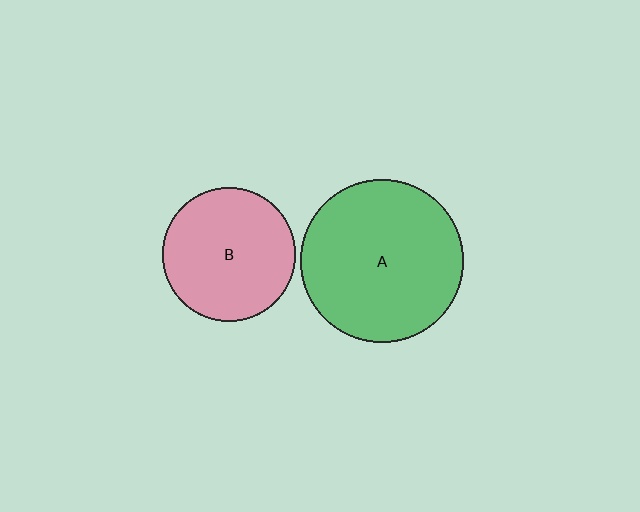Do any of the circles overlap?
No, none of the circles overlap.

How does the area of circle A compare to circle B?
Approximately 1.5 times.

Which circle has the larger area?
Circle A (green).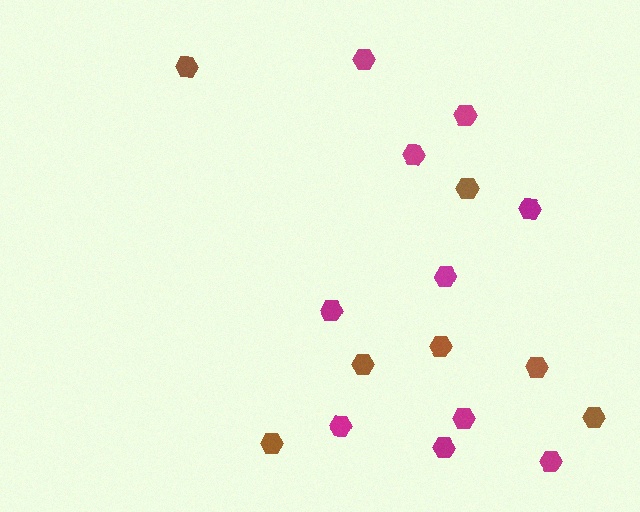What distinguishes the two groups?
There are 2 groups: one group of magenta hexagons (10) and one group of brown hexagons (7).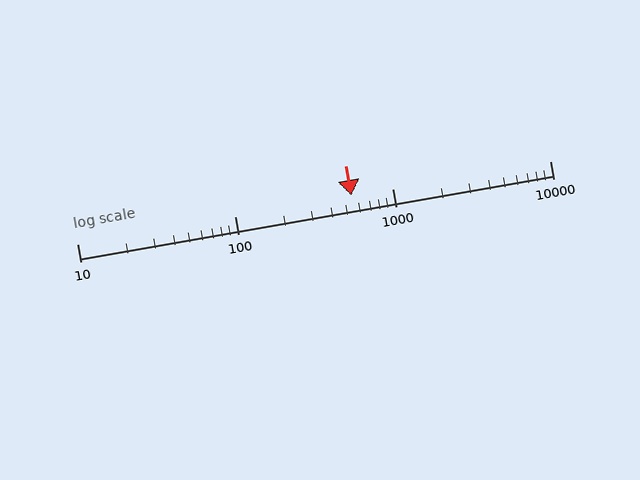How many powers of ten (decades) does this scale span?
The scale spans 3 decades, from 10 to 10000.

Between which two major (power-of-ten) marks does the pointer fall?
The pointer is between 100 and 1000.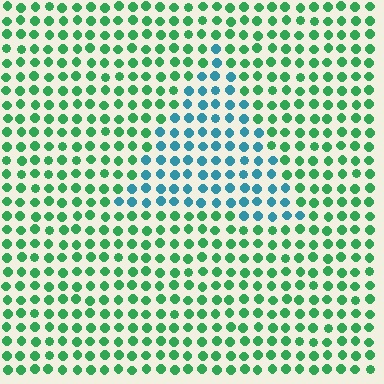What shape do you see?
I see a triangle.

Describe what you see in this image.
The image is filled with small green elements in a uniform arrangement. A triangle-shaped region is visible where the elements are tinted to a slightly different hue, forming a subtle color boundary.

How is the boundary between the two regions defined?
The boundary is defined purely by a slight shift in hue (about 52 degrees). Spacing, size, and orientation are identical on both sides.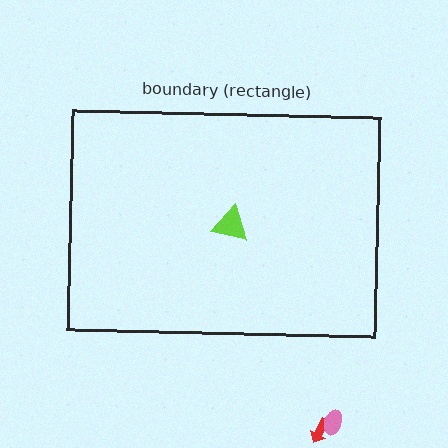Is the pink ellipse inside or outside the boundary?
Outside.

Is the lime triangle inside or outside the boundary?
Inside.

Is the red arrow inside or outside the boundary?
Outside.